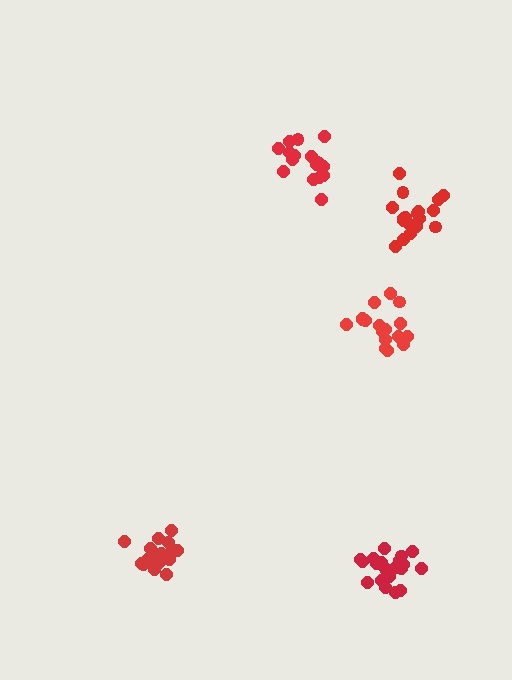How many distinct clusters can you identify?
There are 5 distinct clusters.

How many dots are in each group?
Group 1: 18 dots, Group 2: 16 dots, Group 3: 19 dots, Group 4: 21 dots, Group 5: 18 dots (92 total).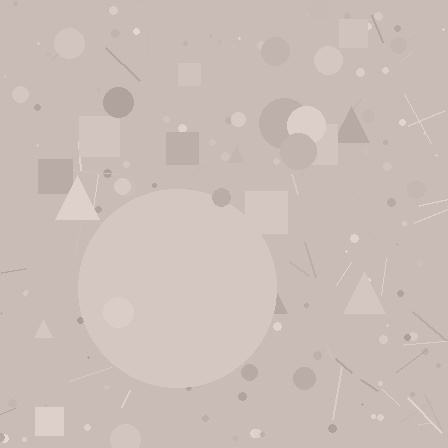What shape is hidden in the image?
A circle is hidden in the image.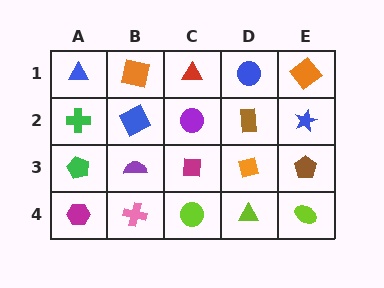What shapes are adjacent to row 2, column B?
An orange square (row 1, column B), a purple semicircle (row 3, column B), a green cross (row 2, column A), a purple circle (row 2, column C).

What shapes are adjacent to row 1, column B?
A blue square (row 2, column B), a blue triangle (row 1, column A), a red triangle (row 1, column C).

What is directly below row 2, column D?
An orange square.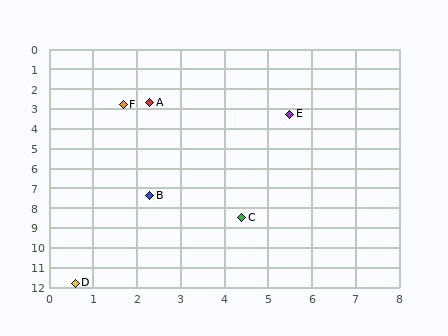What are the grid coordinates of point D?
Point D is at approximately (0.6, 11.8).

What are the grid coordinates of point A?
Point A is at approximately (2.3, 2.7).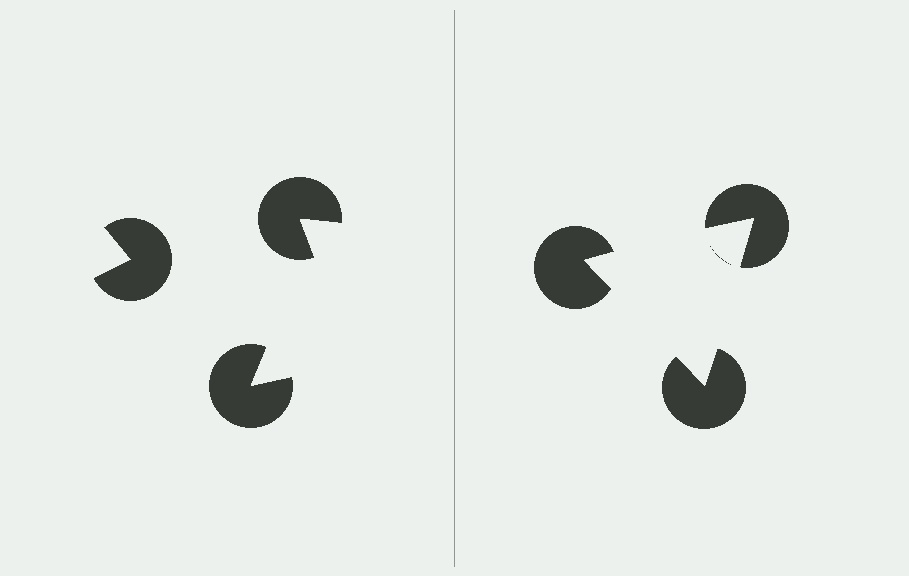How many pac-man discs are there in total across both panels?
6 — 3 on each side.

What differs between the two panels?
The pac-man discs are positioned identically on both sides; only the wedge orientations differ. On the right they align to a triangle; on the left they are misaligned.